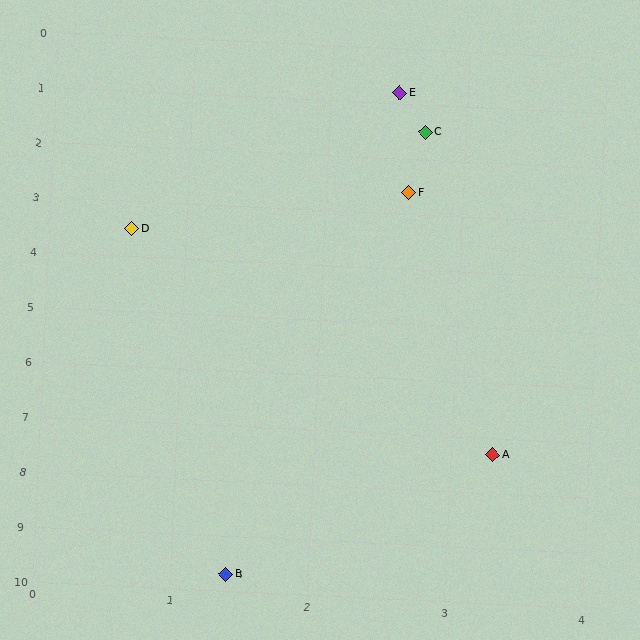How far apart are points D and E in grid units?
Points D and E are about 3.3 grid units apart.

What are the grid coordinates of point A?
Point A is at approximately (3.3, 7.3).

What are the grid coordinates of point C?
Point C is at approximately (2.7, 1.5).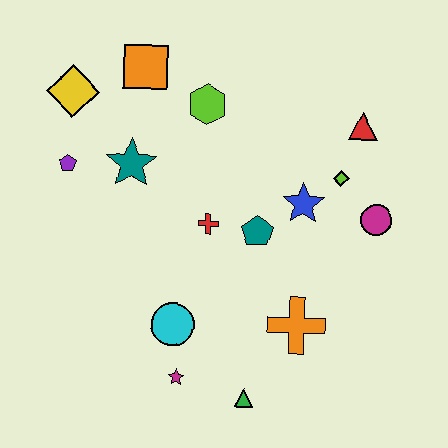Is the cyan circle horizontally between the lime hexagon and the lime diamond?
No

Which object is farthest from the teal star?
The green triangle is farthest from the teal star.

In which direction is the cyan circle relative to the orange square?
The cyan circle is below the orange square.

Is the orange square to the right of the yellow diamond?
Yes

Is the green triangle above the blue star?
No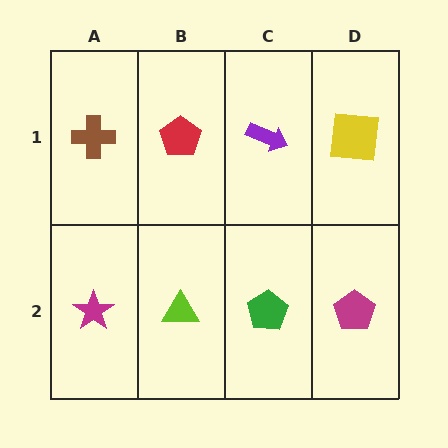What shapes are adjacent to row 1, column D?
A magenta pentagon (row 2, column D), a purple arrow (row 1, column C).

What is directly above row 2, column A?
A brown cross.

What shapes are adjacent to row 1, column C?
A green pentagon (row 2, column C), a red pentagon (row 1, column B), a yellow square (row 1, column D).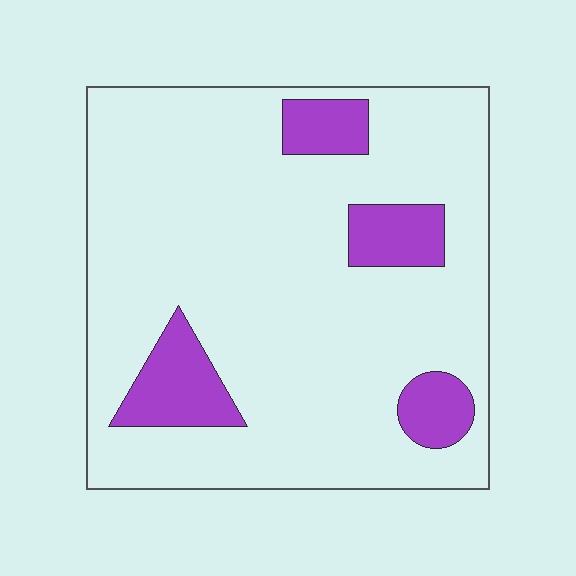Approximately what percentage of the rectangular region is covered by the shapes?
Approximately 15%.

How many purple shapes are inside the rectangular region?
4.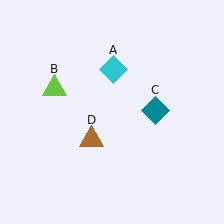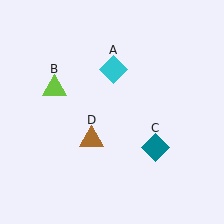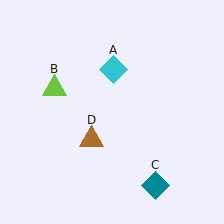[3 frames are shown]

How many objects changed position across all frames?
1 object changed position: teal diamond (object C).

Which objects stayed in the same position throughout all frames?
Cyan diamond (object A) and lime triangle (object B) and brown triangle (object D) remained stationary.